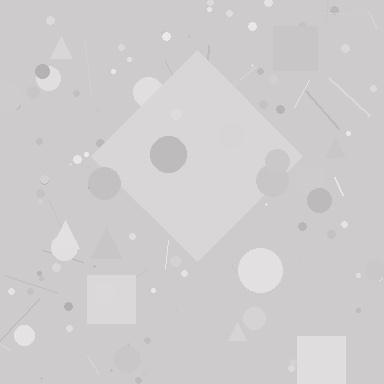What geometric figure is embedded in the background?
A diamond is embedded in the background.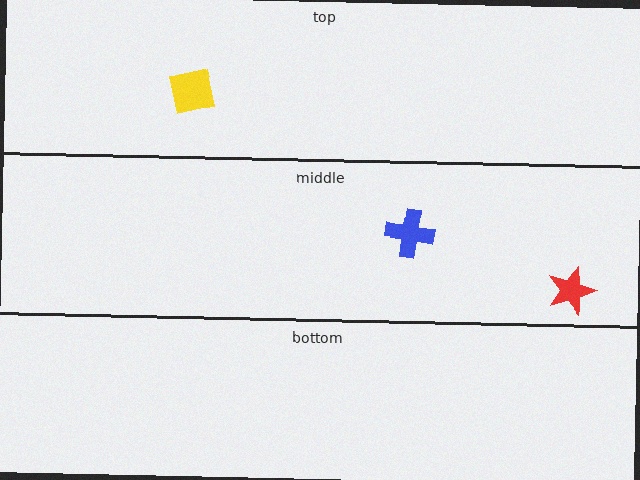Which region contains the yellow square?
The top region.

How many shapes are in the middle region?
2.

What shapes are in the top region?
The yellow square.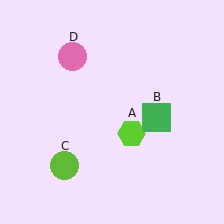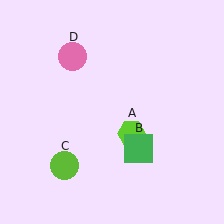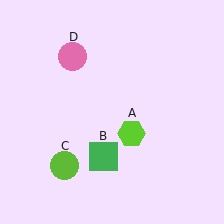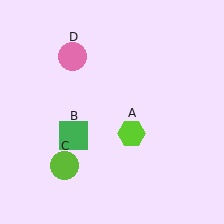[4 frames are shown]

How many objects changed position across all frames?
1 object changed position: green square (object B).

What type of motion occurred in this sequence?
The green square (object B) rotated clockwise around the center of the scene.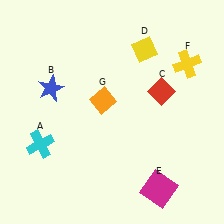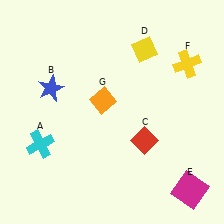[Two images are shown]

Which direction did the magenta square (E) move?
The magenta square (E) moved right.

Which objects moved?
The objects that moved are: the red diamond (C), the magenta square (E).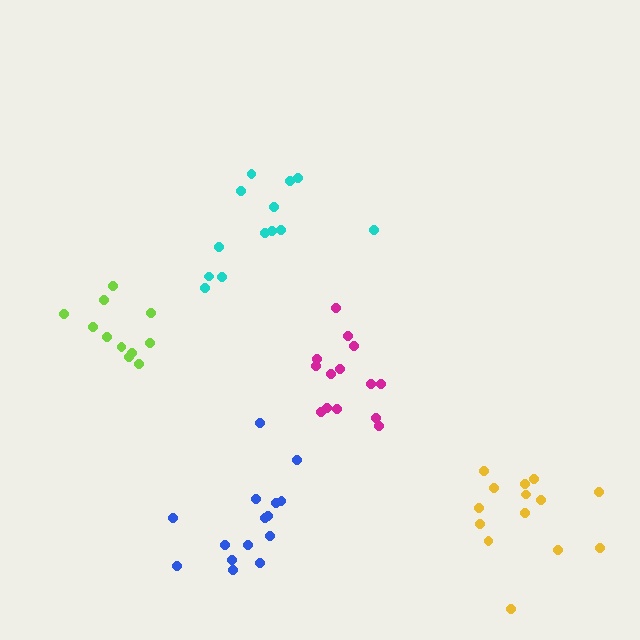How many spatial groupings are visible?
There are 5 spatial groupings.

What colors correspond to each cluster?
The clusters are colored: blue, magenta, cyan, yellow, lime.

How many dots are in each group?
Group 1: 15 dots, Group 2: 14 dots, Group 3: 13 dots, Group 4: 14 dots, Group 5: 11 dots (67 total).